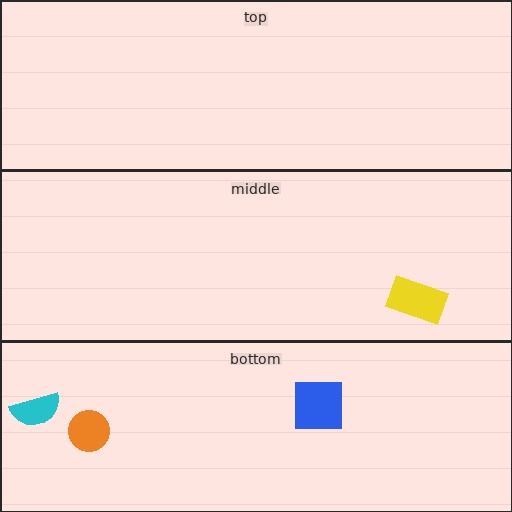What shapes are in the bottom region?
The blue square, the cyan semicircle, the orange circle.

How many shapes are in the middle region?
1.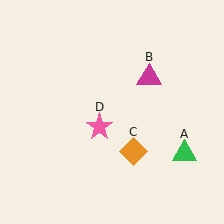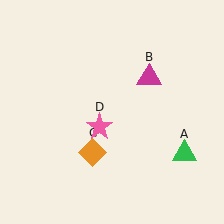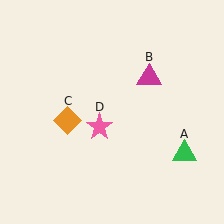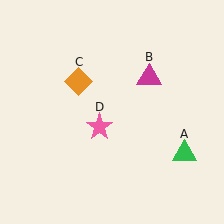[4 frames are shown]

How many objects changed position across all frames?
1 object changed position: orange diamond (object C).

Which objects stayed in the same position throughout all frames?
Green triangle (object A) and magenta triangle (object B) and pink star (object D) remained stationary.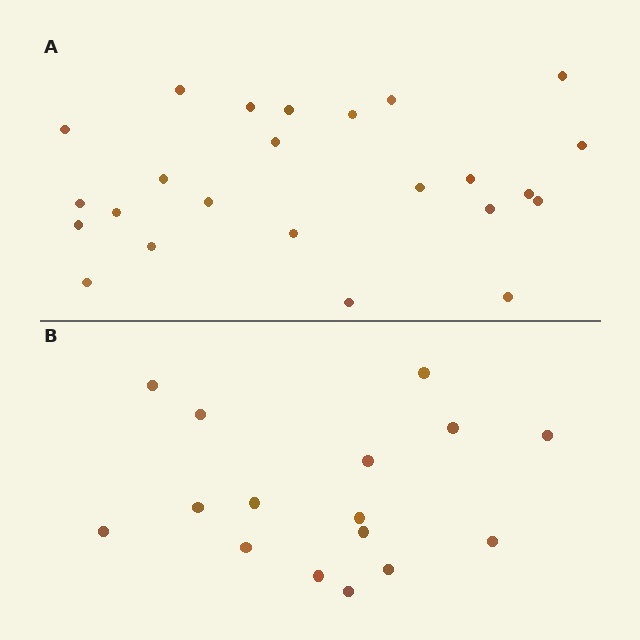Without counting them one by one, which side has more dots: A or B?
Region A (the top region) has more dots.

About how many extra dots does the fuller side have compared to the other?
Region A has roughly 8 or so more dots than region B.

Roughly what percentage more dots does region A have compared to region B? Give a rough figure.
About 50% more.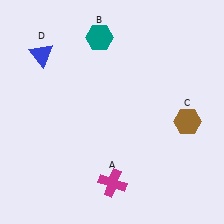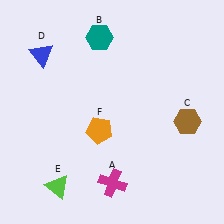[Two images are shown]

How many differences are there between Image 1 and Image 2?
There are 2 differences between the two images.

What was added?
A lime triangle (E), an orange pentagon (F) were added in Image 2.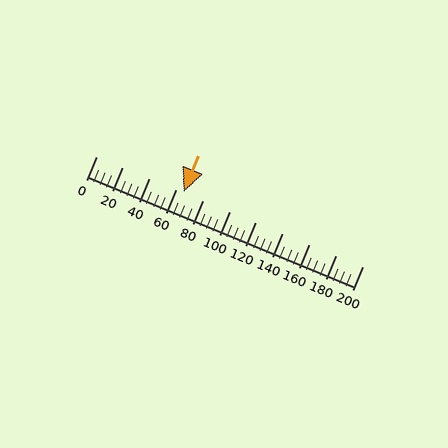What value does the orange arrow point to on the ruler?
The orange arrow points to approximately 66.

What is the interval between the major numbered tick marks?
The major tick marks are spaced 20 units apart.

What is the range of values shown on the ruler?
The ruler shows values from 0 to 200.